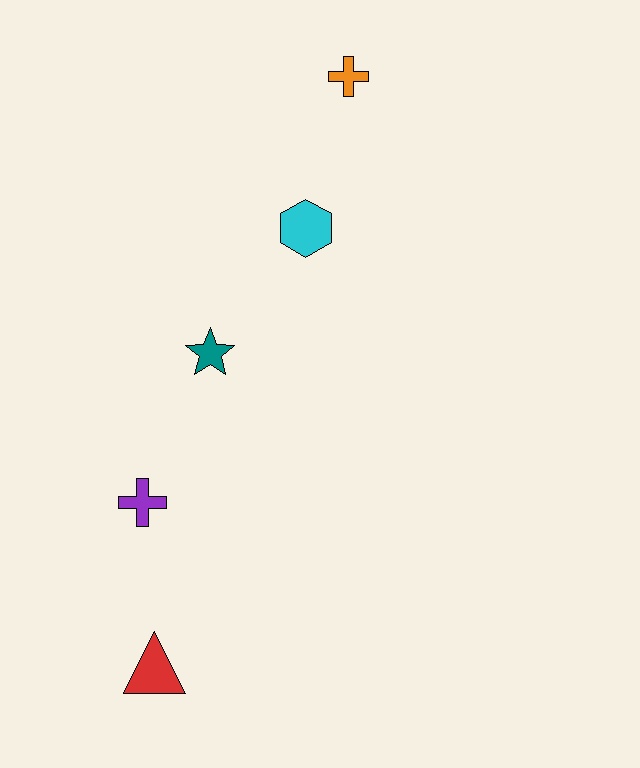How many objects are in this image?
There are 5 objects.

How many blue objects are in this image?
There are no blue objects.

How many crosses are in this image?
There are 2 crosses.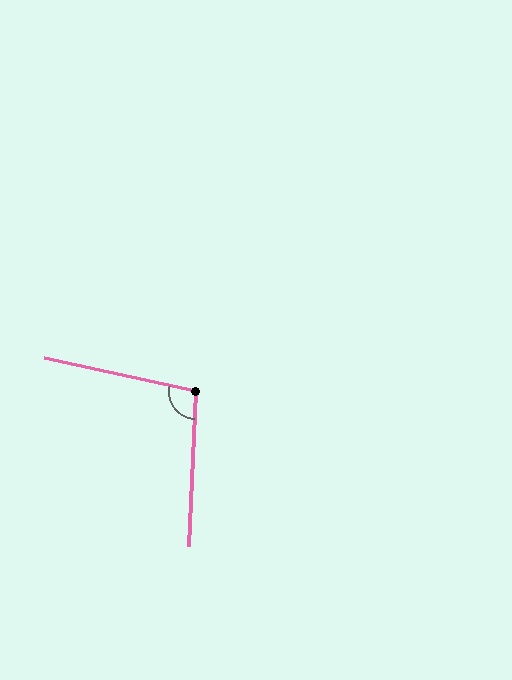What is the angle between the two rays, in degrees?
Approximately 100 degrees.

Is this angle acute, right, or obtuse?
It is obtuse.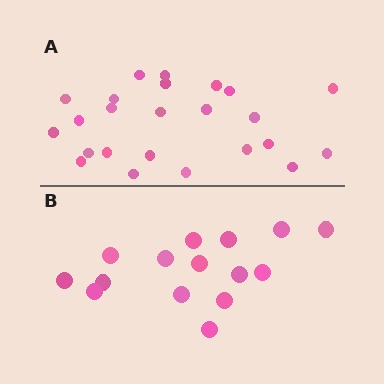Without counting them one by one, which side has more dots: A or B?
Region A (the top region) has more dots.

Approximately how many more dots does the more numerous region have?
Region A has roughly 8 or so more dots than region B.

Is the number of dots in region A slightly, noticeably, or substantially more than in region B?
Region A has substantially more. The ratio is roughly 1.6 to 1.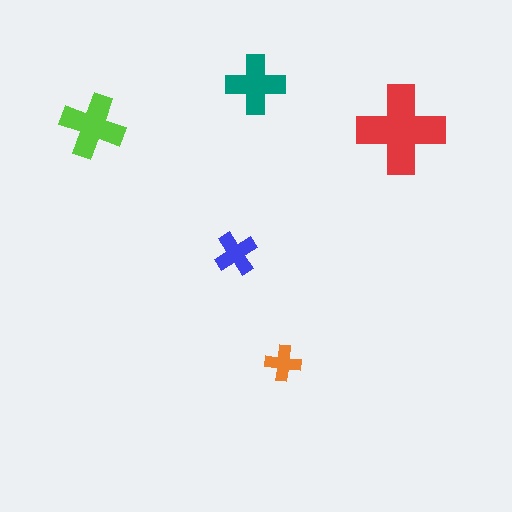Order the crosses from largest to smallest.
the red one, the lime one, the teal one, the blue one, the orange one.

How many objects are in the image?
There are 5 objects in the image.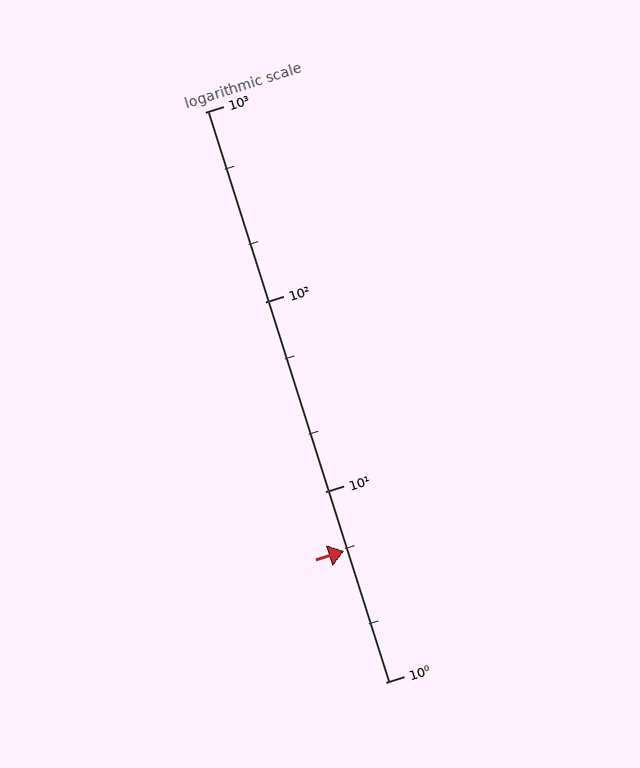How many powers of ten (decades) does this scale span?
The scale spans 3 decades, from 1 to 1000.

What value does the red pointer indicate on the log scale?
The pointer indicates approximately 4.9.